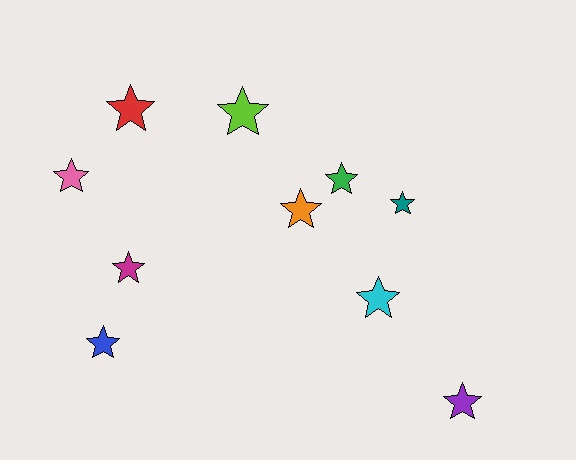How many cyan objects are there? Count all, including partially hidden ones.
There is 1 cyan object.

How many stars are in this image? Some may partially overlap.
There are 10 stars.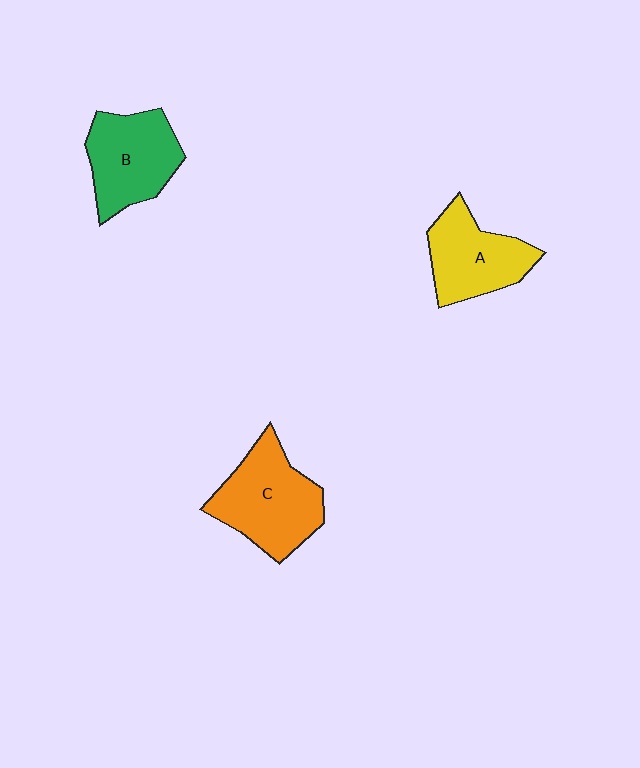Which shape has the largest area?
Shape C (orange).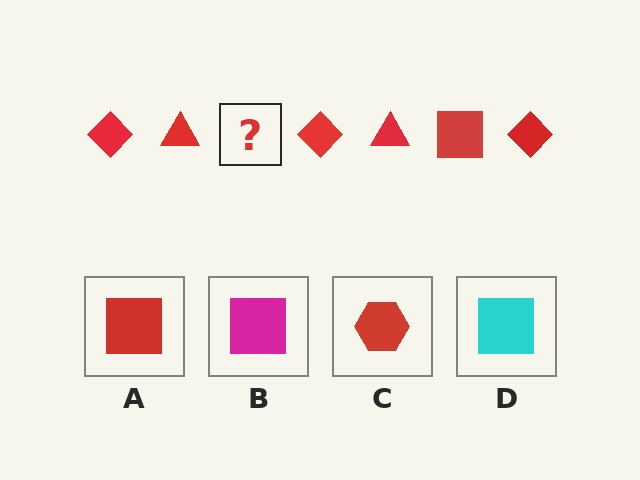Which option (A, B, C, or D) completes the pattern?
A.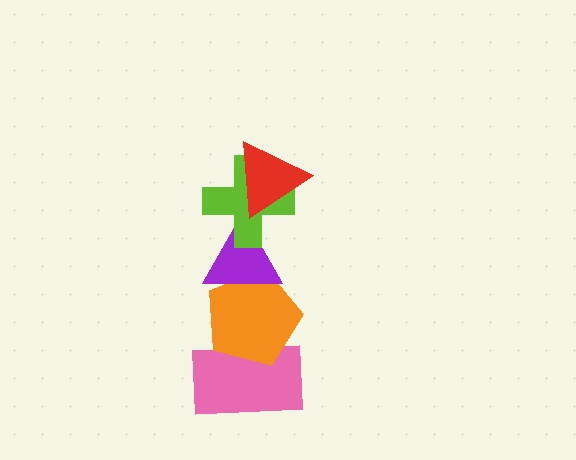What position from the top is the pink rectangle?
The pink rectangle is 5th from the top.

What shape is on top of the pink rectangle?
The orange pentagon is on top of the pink rectangle.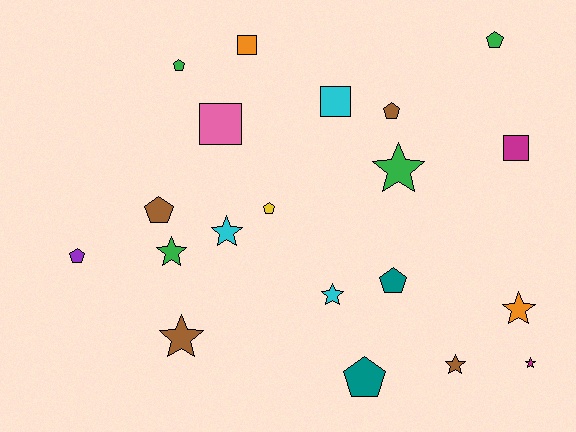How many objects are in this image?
There are 20 objects.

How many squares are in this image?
There are 4 squares.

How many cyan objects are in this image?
There are 3 cyan objects.